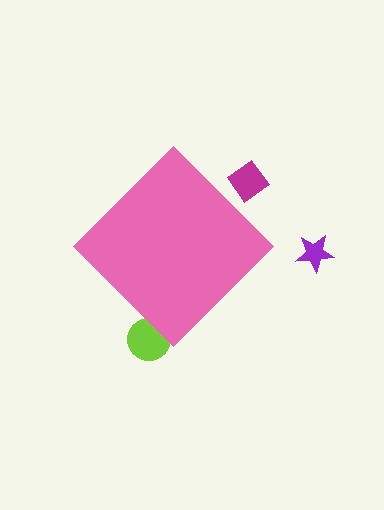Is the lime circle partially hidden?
Yes, the lime circle is partially hidden behind the pink diamond.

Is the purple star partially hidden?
No, the purple star is fully visible.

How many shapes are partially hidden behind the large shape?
2 shapes are partially hidden.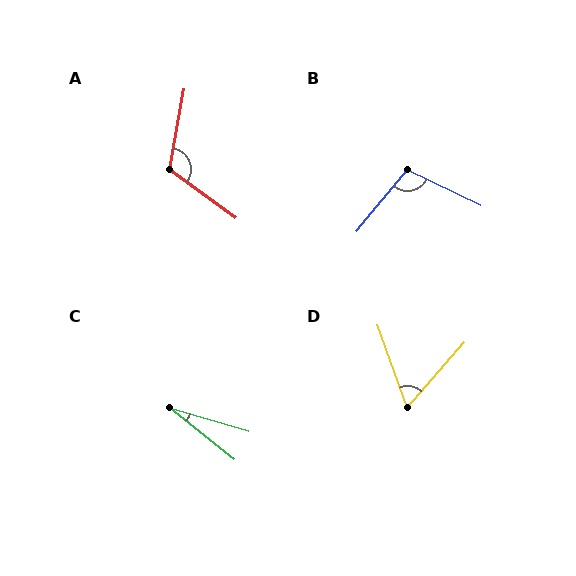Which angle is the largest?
A, at approximately 116 degrees.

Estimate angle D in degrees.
Approximately 61 degrees.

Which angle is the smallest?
C, at approximately 22 degrees.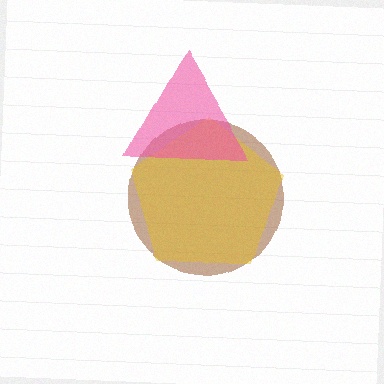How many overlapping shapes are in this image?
There are 3 overlapping shapes in the image.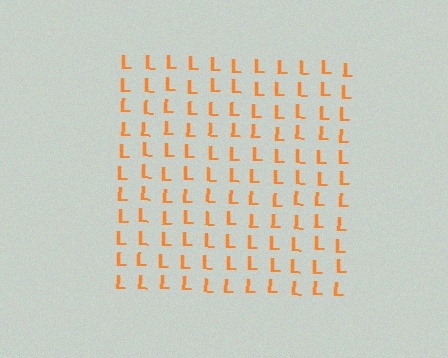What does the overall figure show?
The overall figure shows a square.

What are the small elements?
The small elements are letter L's.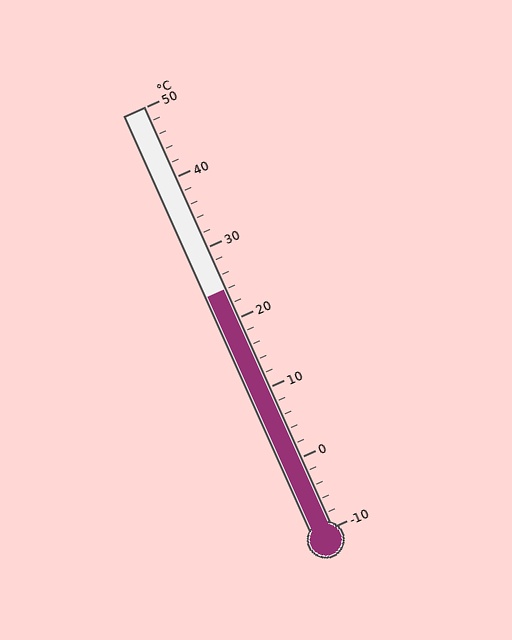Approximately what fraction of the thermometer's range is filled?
The thermometer is filled to approximately 55% of its range.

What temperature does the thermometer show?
The thermometer shows approximately 24°C.